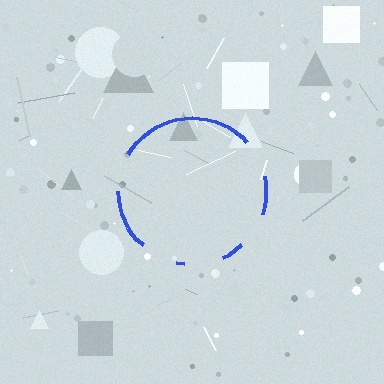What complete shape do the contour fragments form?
The contour fragments form a circle.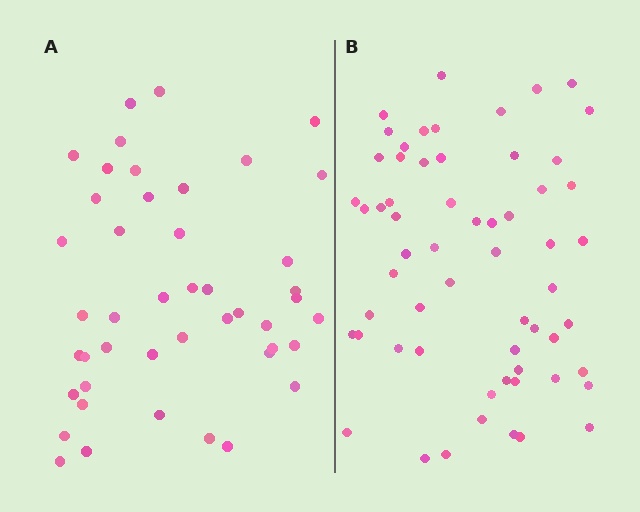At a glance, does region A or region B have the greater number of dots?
Region B (the right region) has more dots.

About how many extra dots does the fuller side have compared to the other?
Region B has approximately 15 more dots than region A.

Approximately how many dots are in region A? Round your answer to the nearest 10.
About 40 dots. (The exact count is 45, which rounds to 40.)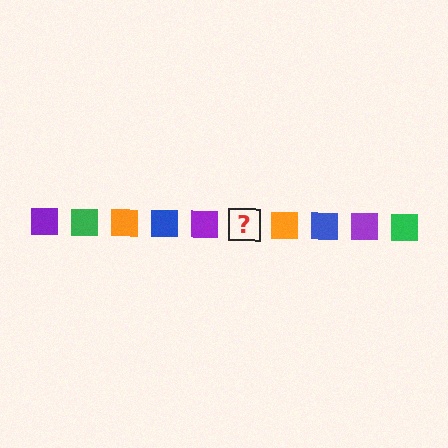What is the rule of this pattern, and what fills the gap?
The rule is that the pattern cycles through purple, green, orange, blue squares. The gap should be filled with a green square.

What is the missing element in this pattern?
The missing element is a green square.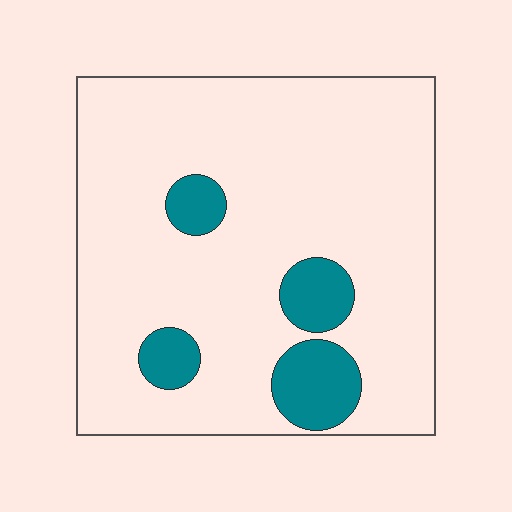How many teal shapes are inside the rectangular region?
4.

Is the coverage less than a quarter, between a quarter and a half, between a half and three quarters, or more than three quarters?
Less than a quarter.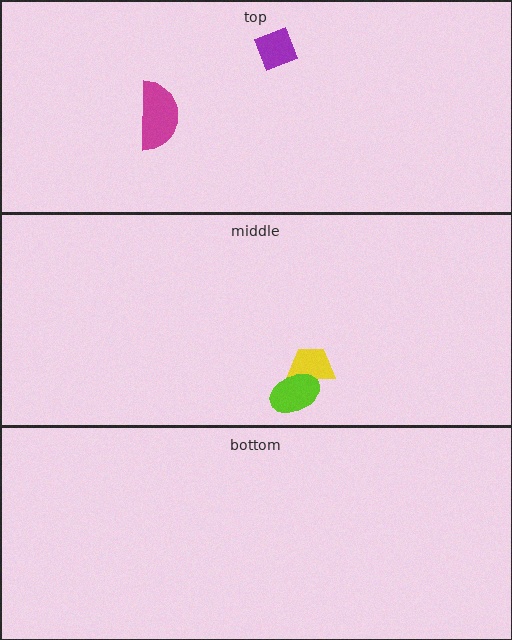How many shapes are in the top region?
2.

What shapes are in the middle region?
The yellow trapezoid, the lime ellipse.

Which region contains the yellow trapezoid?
The middle region.